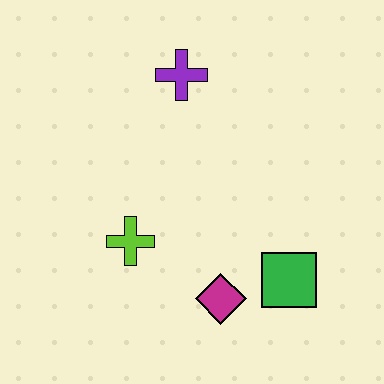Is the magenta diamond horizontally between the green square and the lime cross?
Yes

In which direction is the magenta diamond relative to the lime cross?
The magenta diamond is to the right of the lime cross.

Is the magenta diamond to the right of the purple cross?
Yes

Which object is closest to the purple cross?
The lime cross is closest to the purple cross.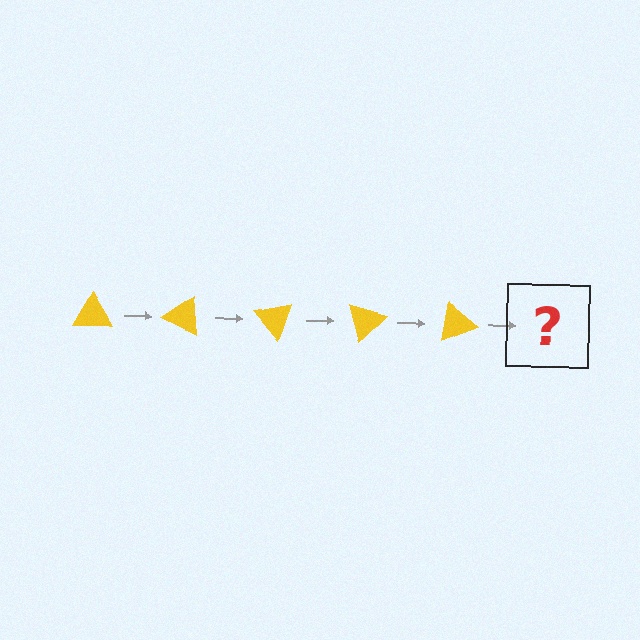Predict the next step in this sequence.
The next step is a yellow triangle rotated 125 degrees.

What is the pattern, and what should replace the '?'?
The pattern is that the triangle rotates 25 degrees each step. The '?' should be a yellow triangle rotated 125 degrees.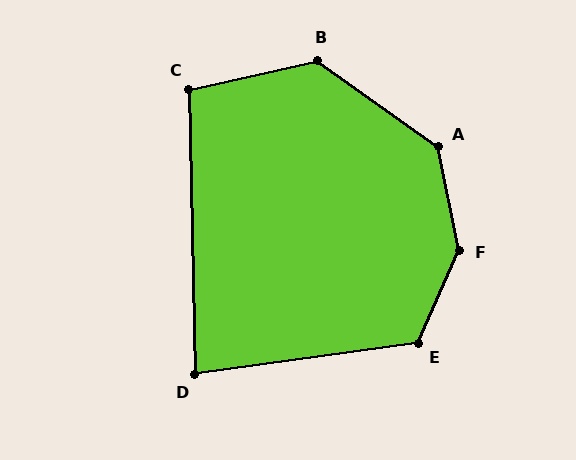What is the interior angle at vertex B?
Approximately 132 degrees (obtuse).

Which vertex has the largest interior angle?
F, at approximately 145 degrees.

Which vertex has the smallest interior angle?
D, at approximately 83 degrees.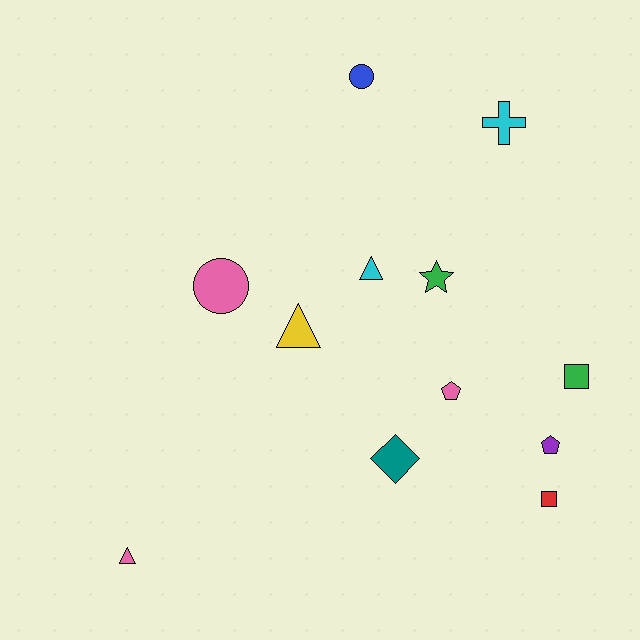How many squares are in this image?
There are 2 squares.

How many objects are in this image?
There are 12 objects.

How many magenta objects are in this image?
There are no magenta objects.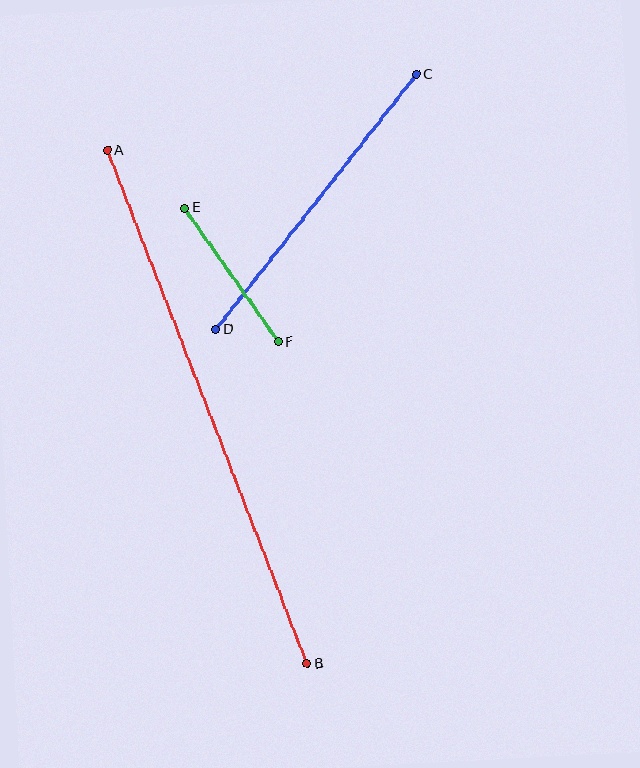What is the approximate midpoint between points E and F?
The midpoint is at approximately (231, 275) pixels.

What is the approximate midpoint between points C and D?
The midpoint is at approximately (316, 202) pixels.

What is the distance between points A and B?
The distance is approximately 551 pixels.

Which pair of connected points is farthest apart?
Points A and B are farthest apart.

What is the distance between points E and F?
The distance is approximately 164 pixels.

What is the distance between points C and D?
The distance is approximately 325 pixels.